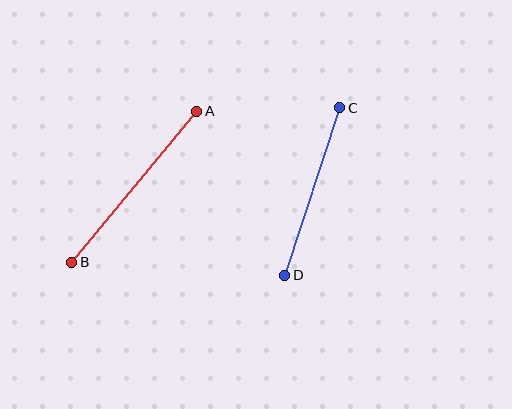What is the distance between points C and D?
The distance is approximately 176 pixels.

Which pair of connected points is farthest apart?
Points A and B are farthest apart.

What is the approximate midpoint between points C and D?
The midpoint is at approximately (312, 192) pixels.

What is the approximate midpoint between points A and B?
The midpoint is at approximately (134, 187) pixels.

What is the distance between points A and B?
The distance is approximately 196 pixels.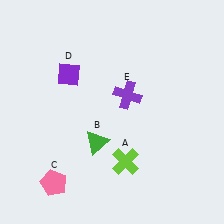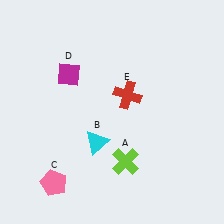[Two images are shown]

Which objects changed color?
B changed from green to cyan. D changed from purple to magenta. E changed from purple to red.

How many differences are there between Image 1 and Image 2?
There are 3 differences between the two images.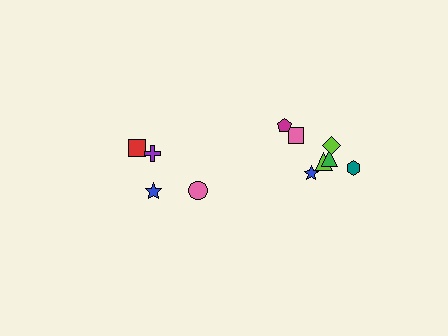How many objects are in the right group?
There are 7 objects.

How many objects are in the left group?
There are 4 objects.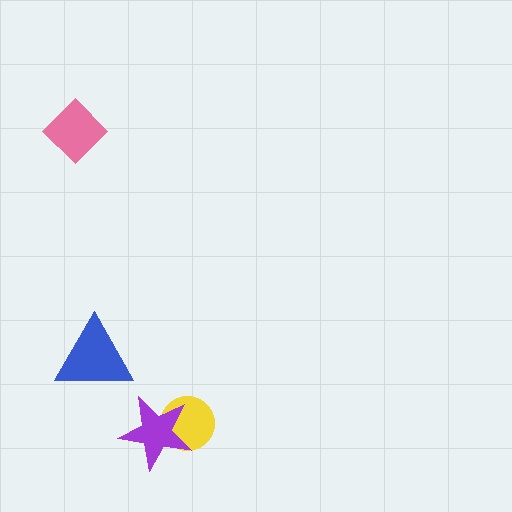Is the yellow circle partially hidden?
Yes, it is partially covered by another shape.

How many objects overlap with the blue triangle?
0 objects overlap with the blue triangle.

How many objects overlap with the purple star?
1 object overlaps with the purple star.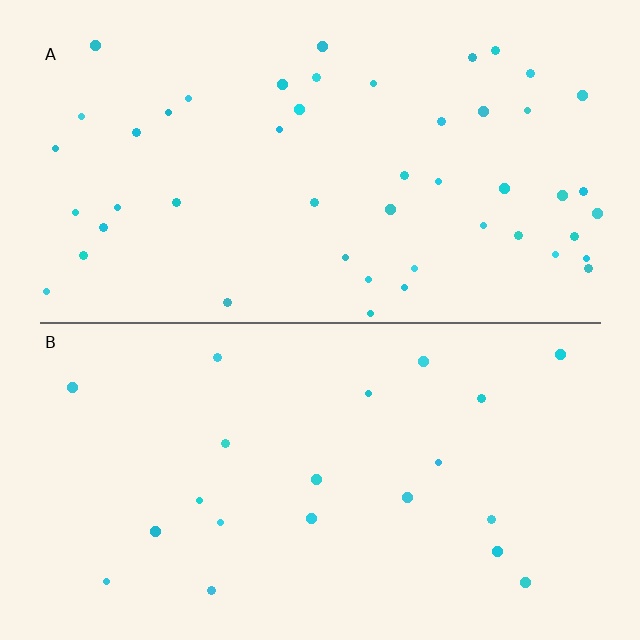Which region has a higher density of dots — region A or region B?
A (the top).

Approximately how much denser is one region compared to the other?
Approximately 2.3× — region A over region B.